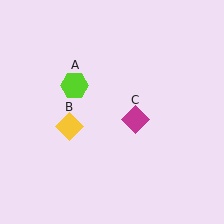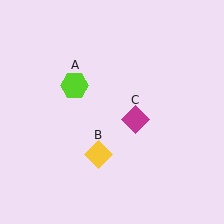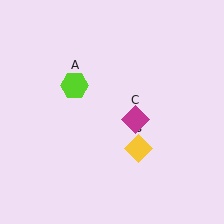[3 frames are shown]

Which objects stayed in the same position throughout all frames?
Lime hexagon (object A) and magenta diamond (object C) remained stationary.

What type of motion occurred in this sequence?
The yellow diamond (object B) rotated counterclockwise around the center of the scene.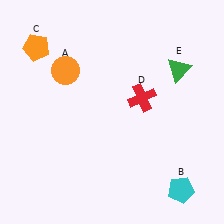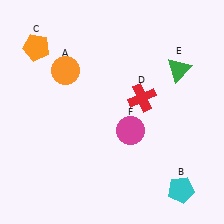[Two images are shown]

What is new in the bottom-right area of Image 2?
A magenta circle (F) was added in the bottom-right area of Image 2.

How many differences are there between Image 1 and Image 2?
There is 1 difference between the two images.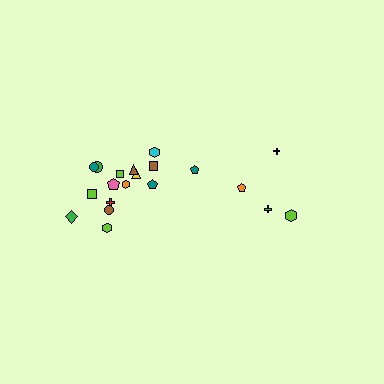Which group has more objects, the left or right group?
The left group.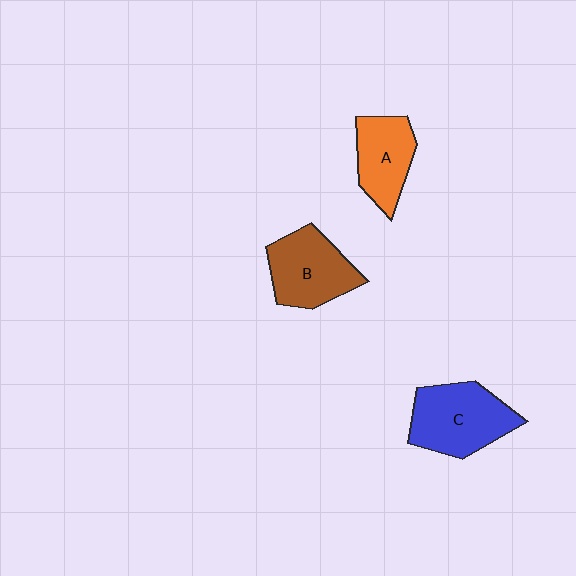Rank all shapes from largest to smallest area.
From largest to smallest: C (blue), B (brown), A (orange).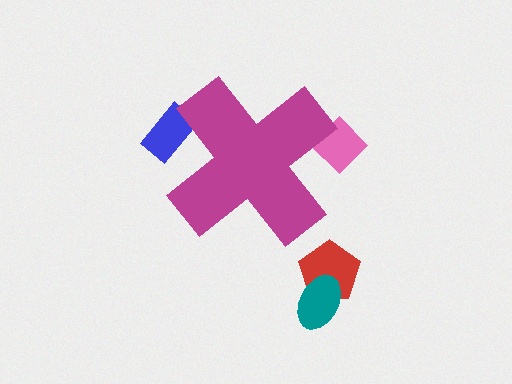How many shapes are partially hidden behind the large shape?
2 shapes are partially hidden.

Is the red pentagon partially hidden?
No, the red pentagon is fully visible.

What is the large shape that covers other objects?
A magenta cross.